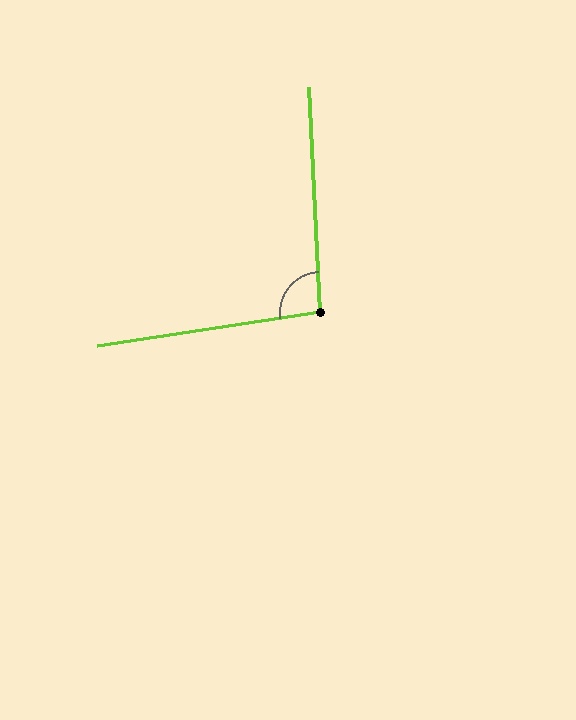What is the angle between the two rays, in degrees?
Approximately 96 degrees.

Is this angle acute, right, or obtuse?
It is obtuse.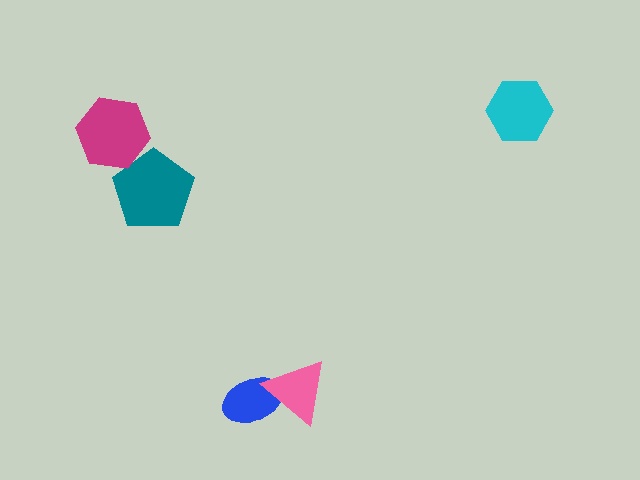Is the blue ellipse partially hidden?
Yes, it is partially covered by another shape.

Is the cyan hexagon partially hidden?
No, no other shape covers it.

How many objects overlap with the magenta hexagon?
1 object overlaps with the magenta hexagon.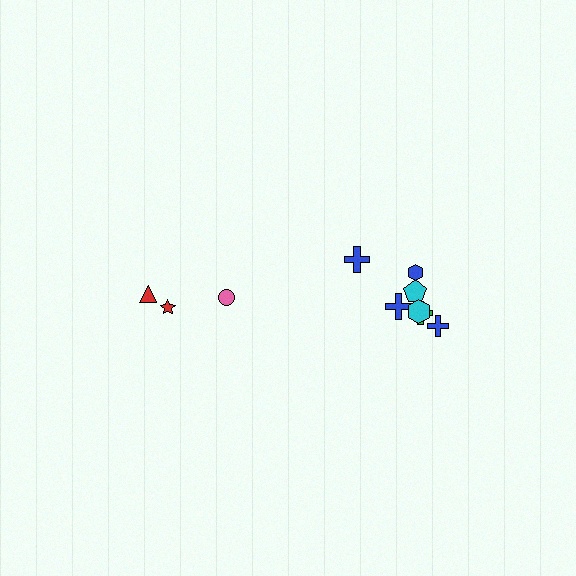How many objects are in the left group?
There are 3 objects.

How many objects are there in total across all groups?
There are 10 objects.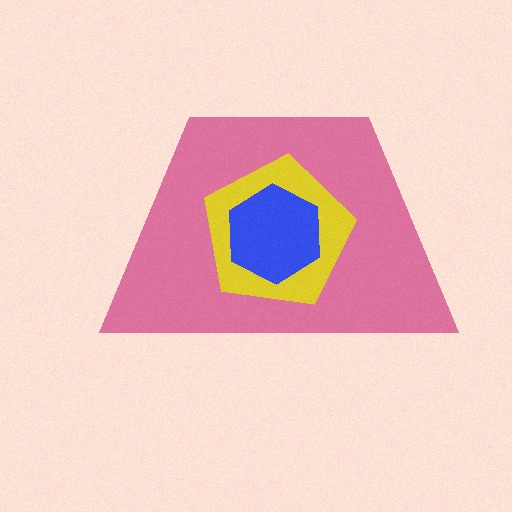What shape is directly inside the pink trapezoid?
The yellow pentagon.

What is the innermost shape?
The blue hexagon.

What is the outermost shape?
The pink trapezoid.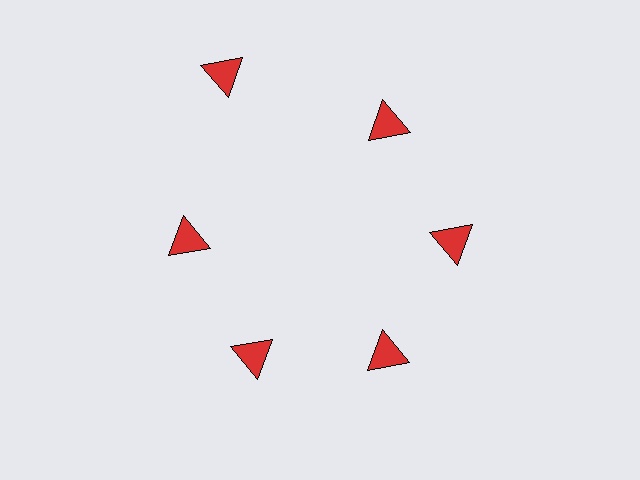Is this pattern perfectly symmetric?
No. The 6 red triangles are arranged in a ring, but one element near the 11 o'clock position is pushed outward from the center, breaking the 6-fold rotational symmetry.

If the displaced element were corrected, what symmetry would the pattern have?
It would have 6-fold rotational symmetry — the pattern would map onto itself every 60 degrees.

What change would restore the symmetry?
The symmetry would be restored by moving it inward, back onto the ring so that all 6 triangles sit at equal angles and equal distance from the center.